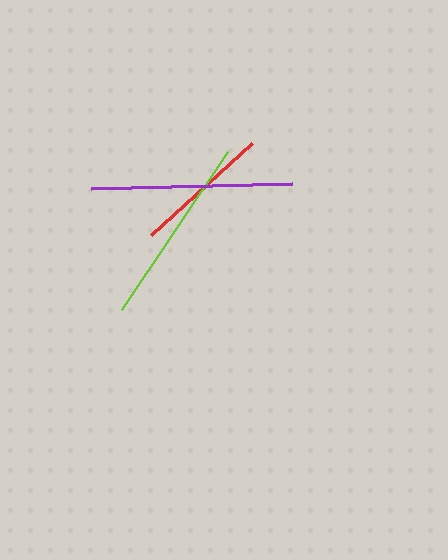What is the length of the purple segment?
The purple segment is approximately 200 pixels long.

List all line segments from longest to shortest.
From longest to shortest: purple, lime, red.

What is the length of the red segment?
The red segment is approximately 136 pixels long.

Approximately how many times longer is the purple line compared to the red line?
The purple line is approximately 1.5 times the length of the red line.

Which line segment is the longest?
The purple line is the longest at approximately 200 pixels.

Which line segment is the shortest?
The red line is the shortest at approximately 136 pixels.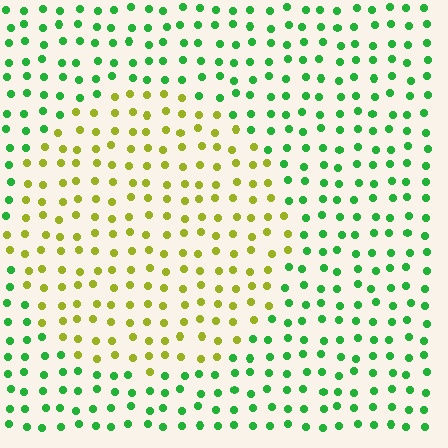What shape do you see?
I see a circle.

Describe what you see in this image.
The image is filled with small green elements in a uniform arrangement. A circle-shaped region is visible where the elements are tinted to a slightly different hue, forming a subtle color boundary.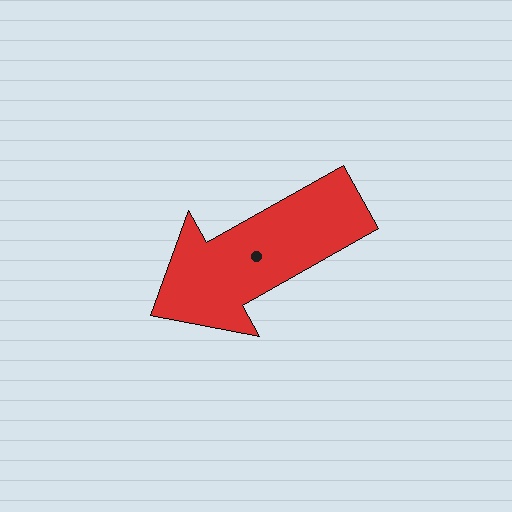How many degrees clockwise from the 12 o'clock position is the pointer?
Approximately 241 degrees.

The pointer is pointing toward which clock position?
Roughly 8 o'clock.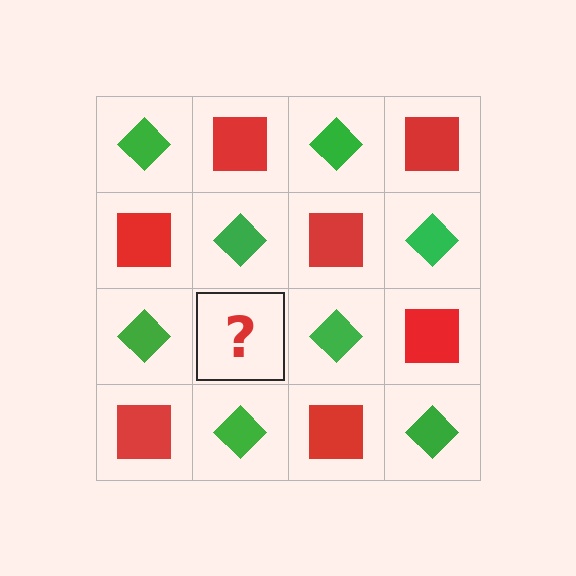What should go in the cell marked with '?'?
The missing cell should contain a red square.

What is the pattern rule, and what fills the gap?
The rule is that it alternates green diamond and red square in a checkerboard pattern. The gap should be filled with a red square.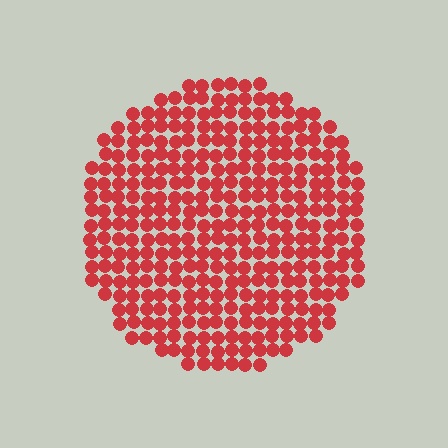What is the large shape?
The large shape is a circle.